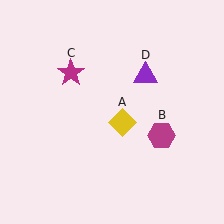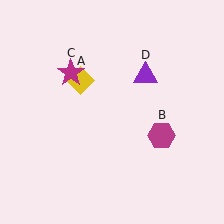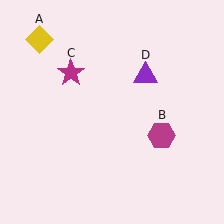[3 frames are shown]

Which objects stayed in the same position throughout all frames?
Magenta hexagon (object B) and magenta star (object C) and purple triangle (object D) remained stationary.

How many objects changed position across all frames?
1 object changed position: yellow diamond (object A).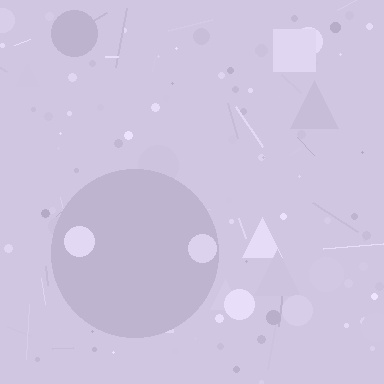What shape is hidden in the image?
A circle is hidden in the image.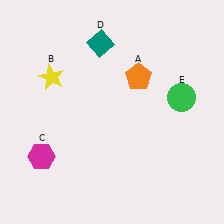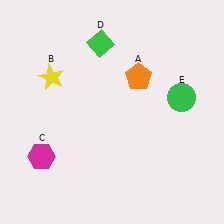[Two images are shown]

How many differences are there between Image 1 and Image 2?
There is 1 difference between the two images.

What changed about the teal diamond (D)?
In Image 1, D is teal. In Image 2, it changed to green.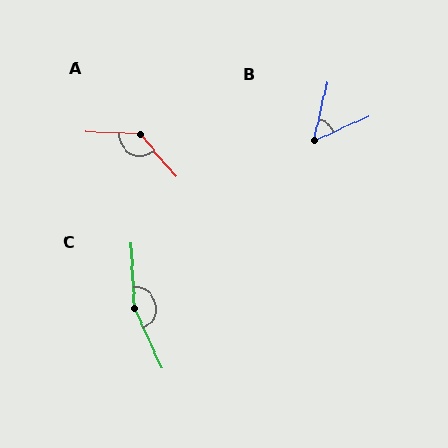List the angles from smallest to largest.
B (53°), A (132°), C (158°).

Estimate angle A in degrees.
Approximately 132 degrees.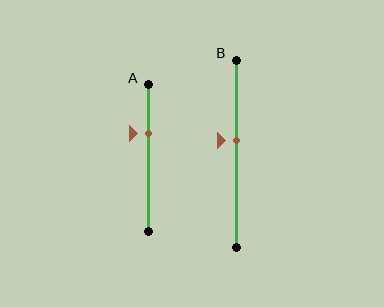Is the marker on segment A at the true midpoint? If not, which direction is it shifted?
No, the marker on segment A is shifted upward by about 17% of the segment length.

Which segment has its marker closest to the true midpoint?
Segment B has its marker closest to the true midpoint.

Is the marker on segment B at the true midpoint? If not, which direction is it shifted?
No, the marker on segment B is shifted upward by about 7% of the segment length.